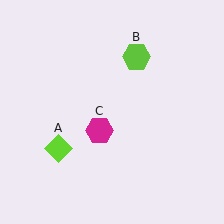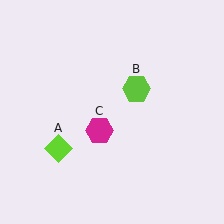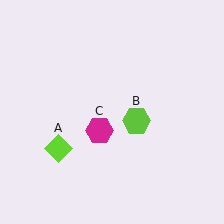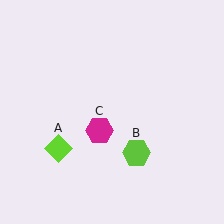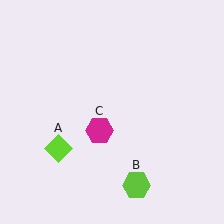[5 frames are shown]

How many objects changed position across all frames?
1 object changed position: lime hexagon (object B).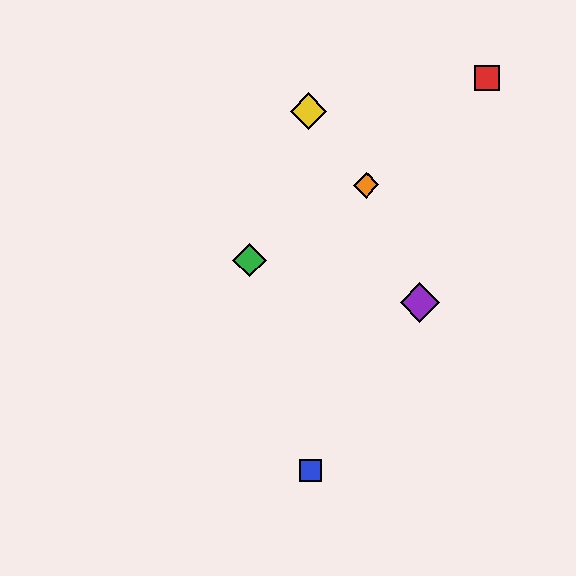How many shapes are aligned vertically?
2 shapes (the blue square, the yellow diamond) are aligned vertically.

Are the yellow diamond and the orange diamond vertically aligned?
No, the yellow diamond is at x≈308 and the orange diamond is at x≈366.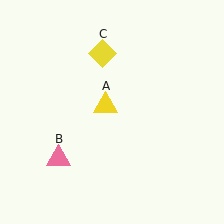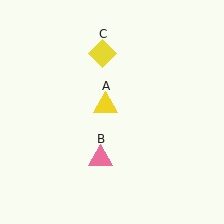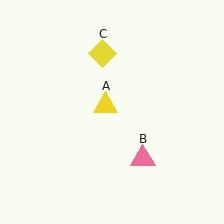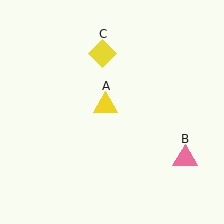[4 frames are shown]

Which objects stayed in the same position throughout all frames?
Yellow triangle (object A) and yellow diamond (object C) remained stationary.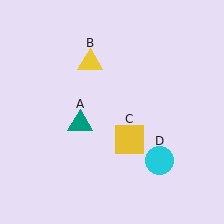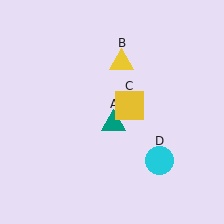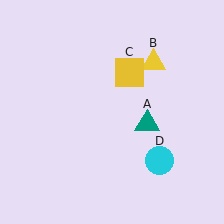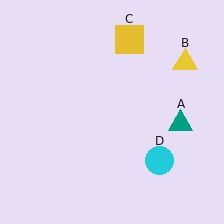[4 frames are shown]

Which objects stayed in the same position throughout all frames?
Cyan circle (object D) remained stationary.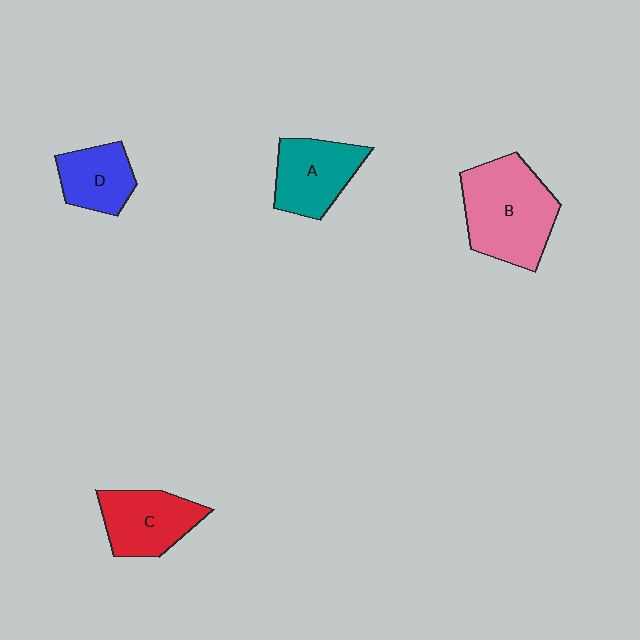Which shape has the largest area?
Shape B (pink).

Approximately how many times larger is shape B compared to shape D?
Approximately 1.9 times.